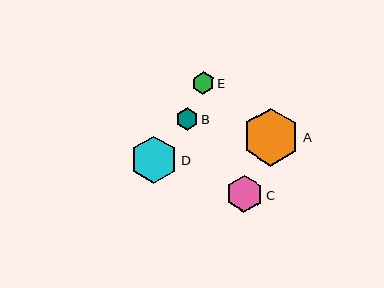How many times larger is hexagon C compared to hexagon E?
Hexagon C is approximately 1.6 times the size of hexagon E.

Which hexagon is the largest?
Hexagon A is the largest with a size of approximately 57 pixels.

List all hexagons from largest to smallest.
From largest to smallest: A, D, C, B, E.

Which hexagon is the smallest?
Hexagon E is the smallest with a size of approximately 23 pixels.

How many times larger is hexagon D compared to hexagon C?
Hexagon D is approximately 1.3 times the size of hexagon C.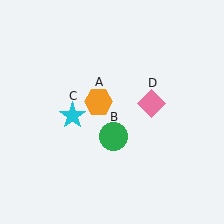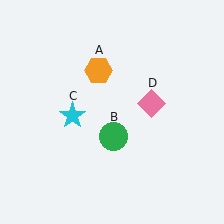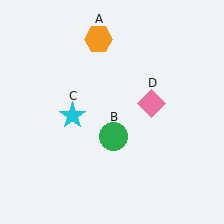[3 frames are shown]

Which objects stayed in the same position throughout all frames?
Green circle (object B) and cyan star (object C) and pink diamond (object D) remained stationary.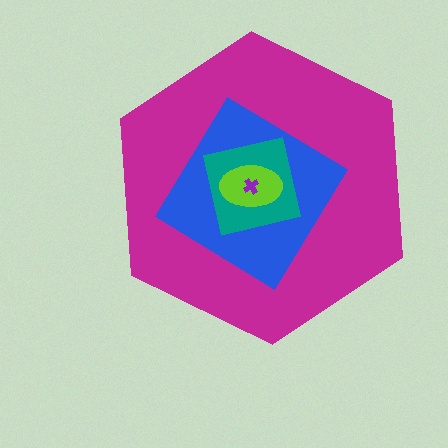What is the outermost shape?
The magenta hexagon.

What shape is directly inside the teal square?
The lime ellipse.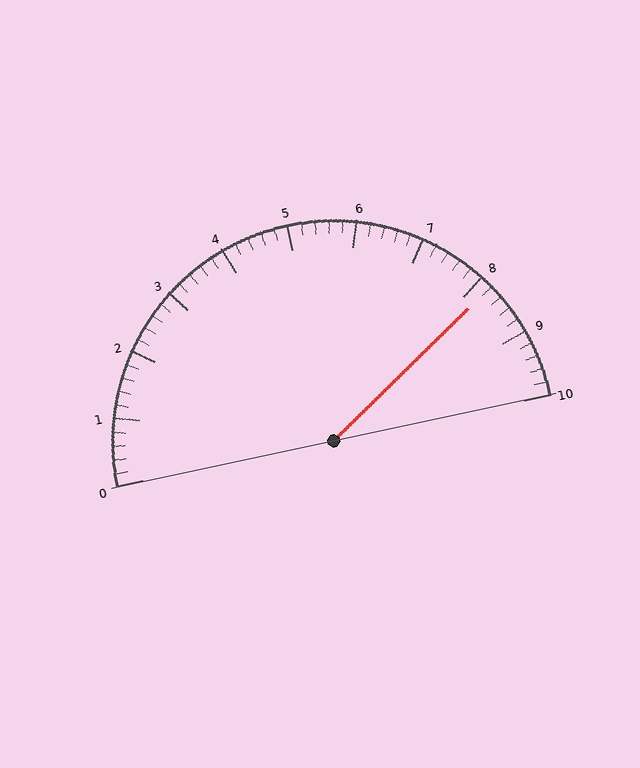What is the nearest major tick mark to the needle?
The nearest major tick mark is 8.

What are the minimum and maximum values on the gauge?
The gauge ranges from 0 to 10.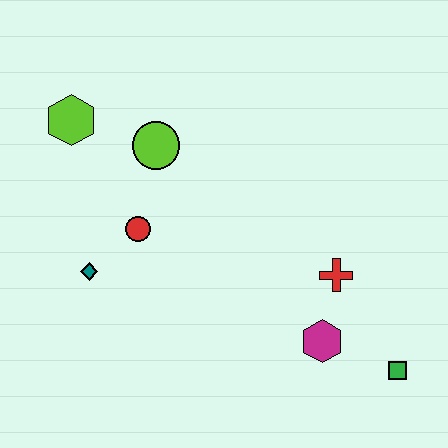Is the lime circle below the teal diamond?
No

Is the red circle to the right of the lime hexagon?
Yes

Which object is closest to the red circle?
The teal diamond is closest to the red circle.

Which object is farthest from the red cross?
The lime hexagon is farthest from the red cross.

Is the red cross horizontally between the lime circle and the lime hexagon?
No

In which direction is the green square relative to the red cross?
The green square is below the red cross.